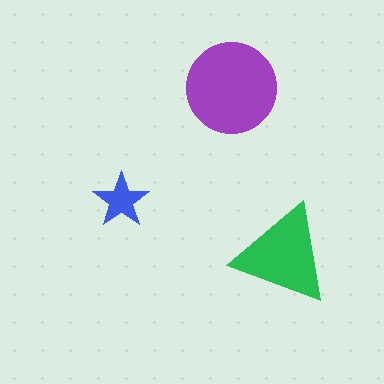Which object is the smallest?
The blue star.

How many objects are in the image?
There are 3 objects in the image.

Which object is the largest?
The purple circle.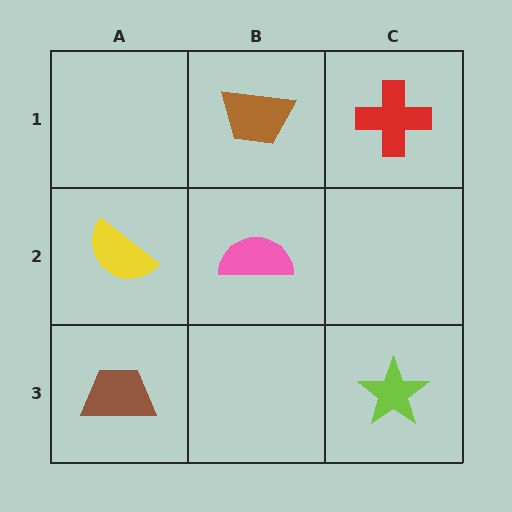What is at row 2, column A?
A yellow semicircle.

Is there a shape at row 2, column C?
No, that cell is empty.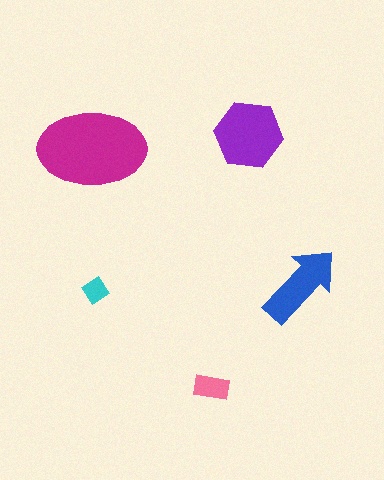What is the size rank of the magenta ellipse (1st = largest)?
1st.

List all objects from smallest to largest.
The cyan diamond, the pink rectangle, the blue arrow, the purple hexagon, the magenta ellipse.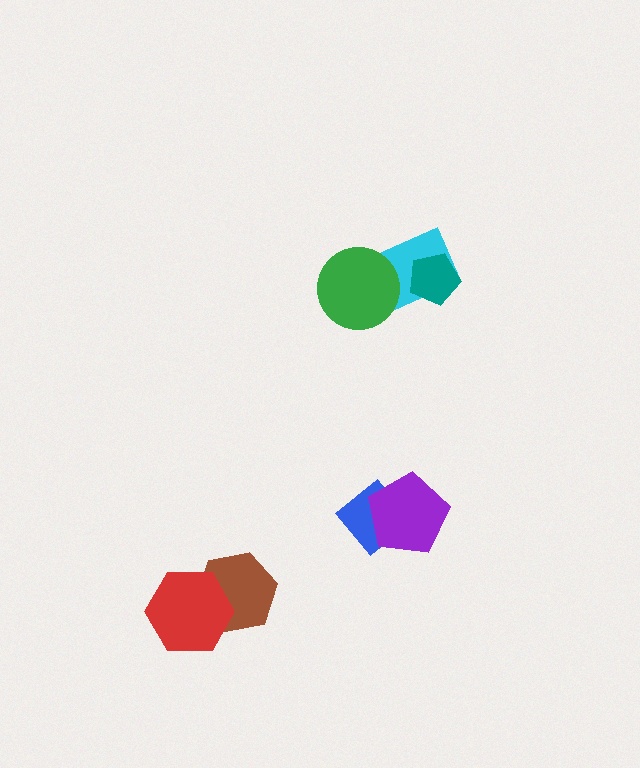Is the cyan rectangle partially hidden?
Yes, it is partially covered by another shape.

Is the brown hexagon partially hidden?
Yes, it is partially covered by another shape.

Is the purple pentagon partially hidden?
No, no other shape covers it.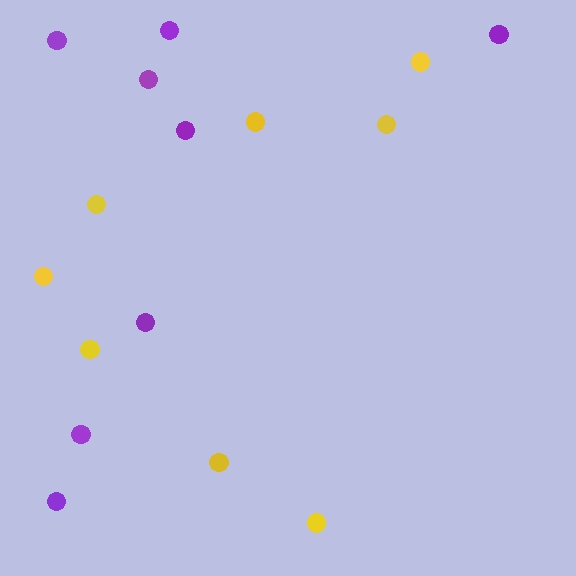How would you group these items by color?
There are 2 groups: one group of yellow circles (8) and one group of purple circles (8).